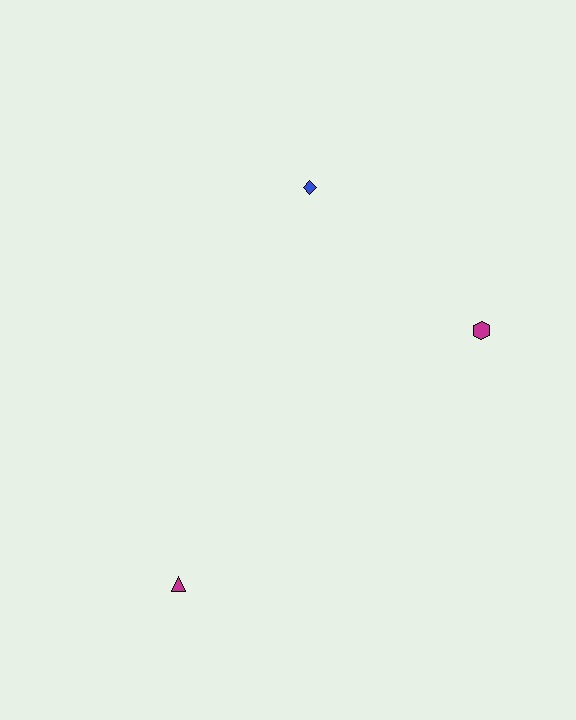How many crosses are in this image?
There are no crosses.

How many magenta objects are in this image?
There are 2 magenta objects.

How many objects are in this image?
There are 3 objects.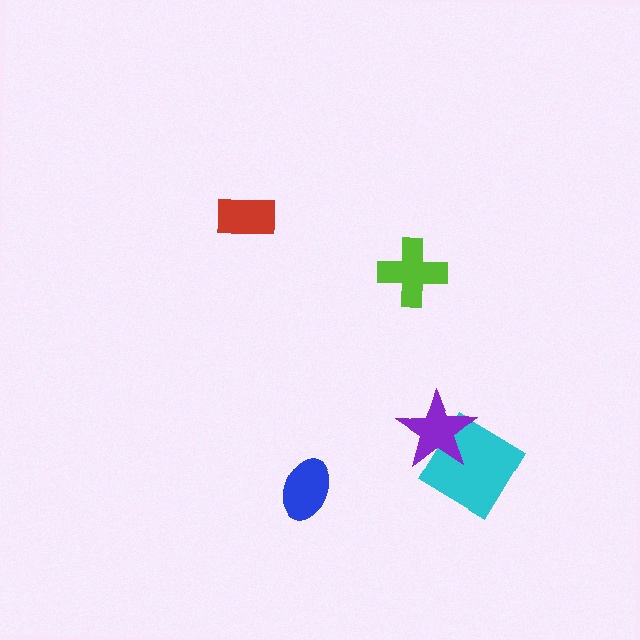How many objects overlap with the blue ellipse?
0 objects overlap with the blue ellipse.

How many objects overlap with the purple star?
1 object overlaps with the purple star.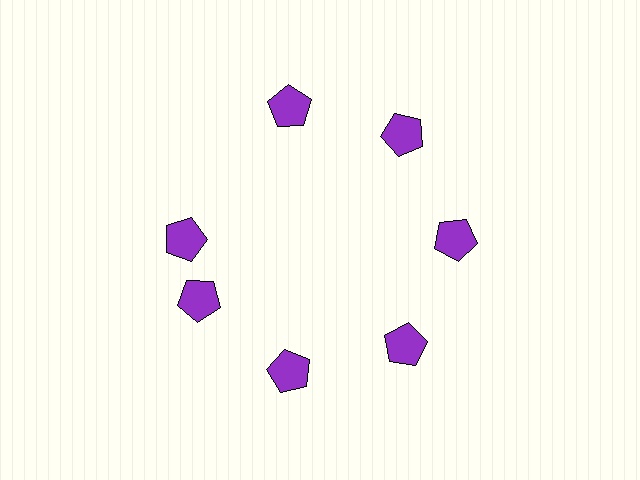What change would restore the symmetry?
The symmetry would be restored by rotating it back into even spacing with its neighbors so that all 7 pentagons sit at equal angles and equal distance from the center.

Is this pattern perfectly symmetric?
No. The 7 purple pentagons are arranged in a ring, but one element near the 10 o'clock position is rotated out of alignment along the ring, breaking the 7-fold rotational symmetry.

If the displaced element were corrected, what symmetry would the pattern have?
It would have 7-fold rotational symmetry — the pattern would map onto itself every 51 degrees.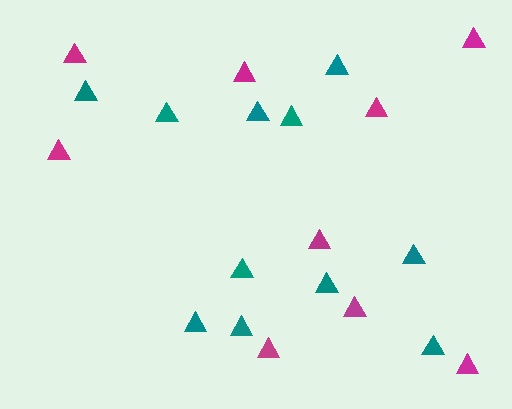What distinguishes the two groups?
There are 2 groups: one group of magenta triangles (9) and one group of teal triangles (11).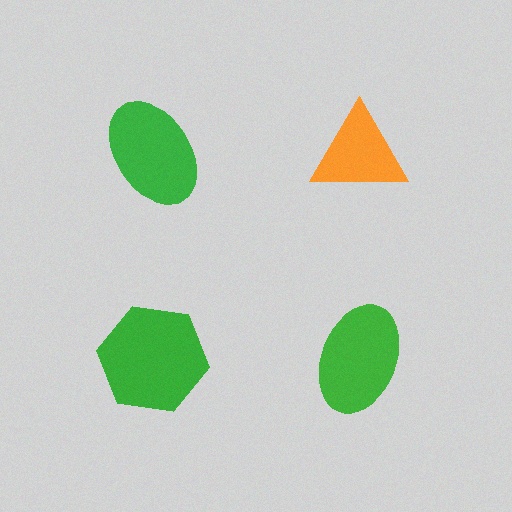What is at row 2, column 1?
A green hexagon.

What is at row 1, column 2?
An orange triangle.